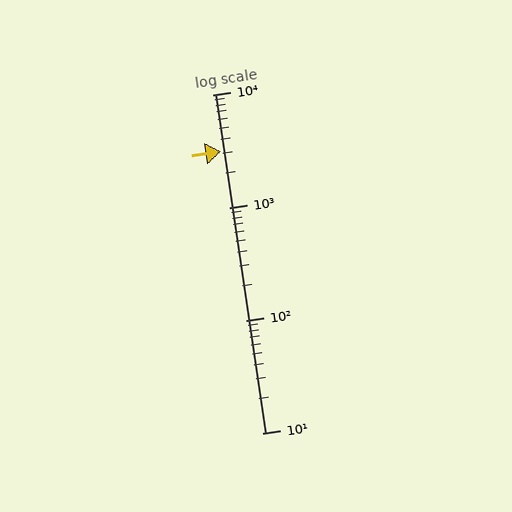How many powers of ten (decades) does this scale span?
The scale spans 3 decades, from 10 to 10000.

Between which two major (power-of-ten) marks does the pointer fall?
The pointer is between 1000 and 10000.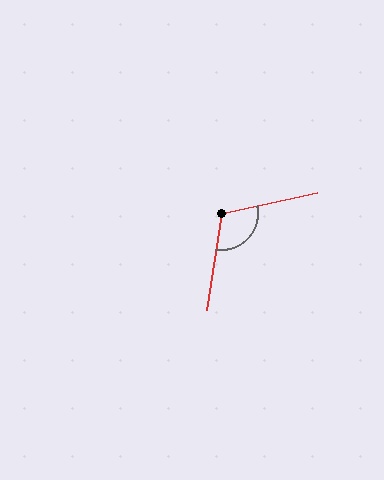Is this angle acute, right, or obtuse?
It is obtuse.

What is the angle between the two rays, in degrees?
Approximately 112 degrees.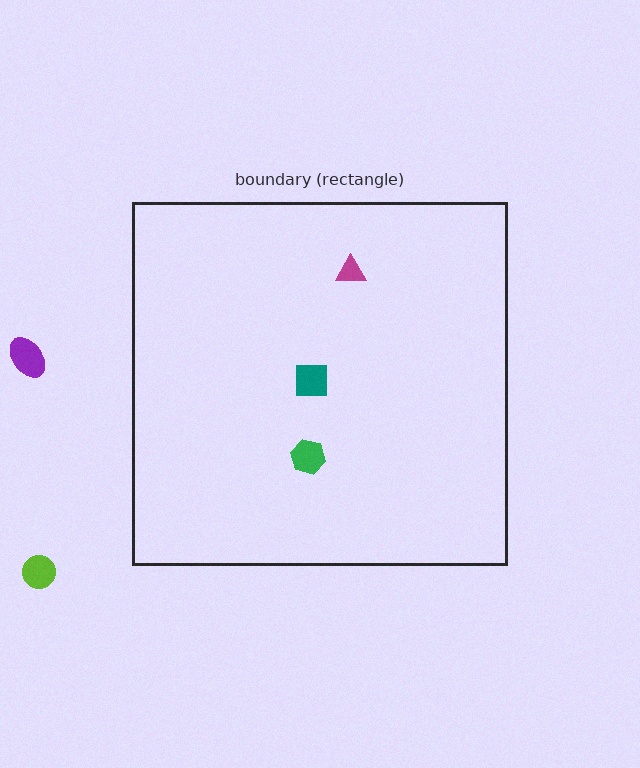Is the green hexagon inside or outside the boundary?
Inside.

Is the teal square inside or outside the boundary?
Inside.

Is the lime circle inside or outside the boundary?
Outside.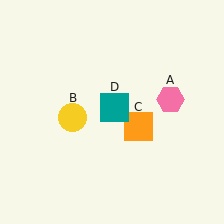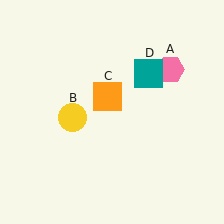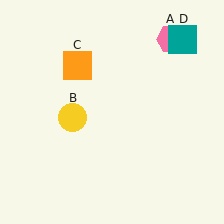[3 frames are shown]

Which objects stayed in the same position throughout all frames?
Yellow circle (object B) remained stationary.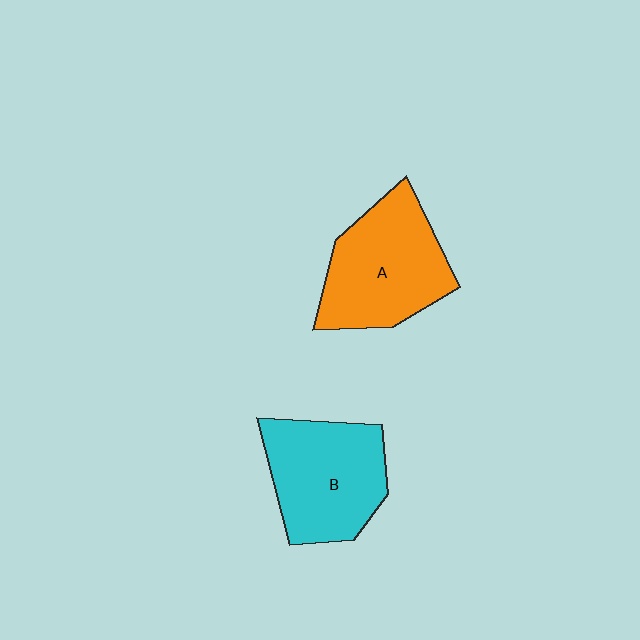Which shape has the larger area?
Shape A (orange).